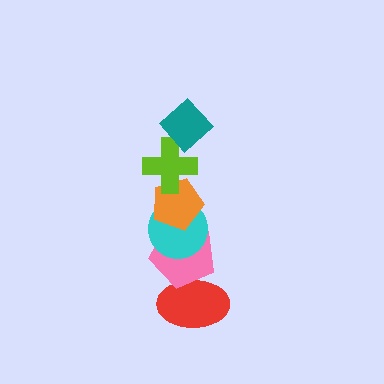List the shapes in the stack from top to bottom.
From top to bottom: the teal diamond, the lime cross, the orange pentagon, the cyan circle, the pink pentagon, the red ellipse.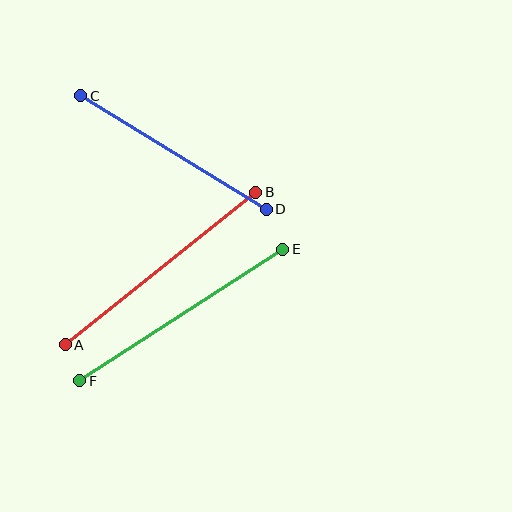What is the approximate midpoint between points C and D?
The midpoint is at approximately (173, 153) pixels.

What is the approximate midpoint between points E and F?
The midpoint is at approximately (181, 315) pixels.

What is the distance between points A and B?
The distance is approximately 244 pixels.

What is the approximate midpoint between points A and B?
The midpoint is at approximately (161, 268) pixels.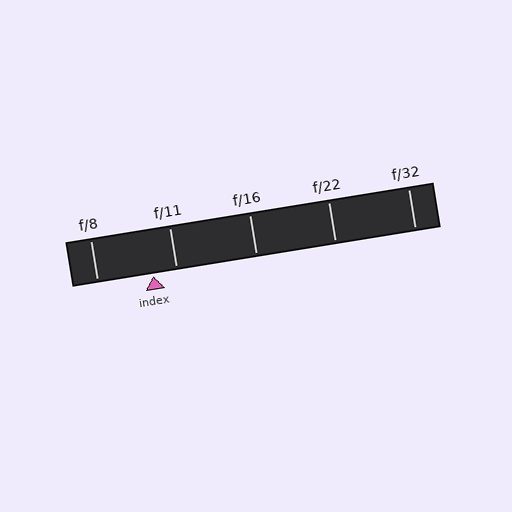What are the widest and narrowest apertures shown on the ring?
The widest aperture shown is f/8 and the narrowest is f/32.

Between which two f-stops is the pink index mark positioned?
The index mark is between f/8 and f/11.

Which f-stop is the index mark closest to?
The index mark is closest to f/11.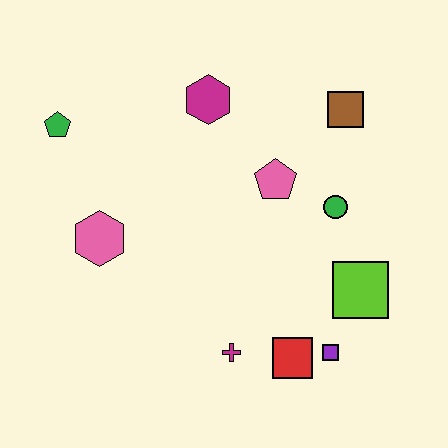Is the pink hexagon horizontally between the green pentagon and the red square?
Yes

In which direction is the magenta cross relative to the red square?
The magenta cross is to the left of the red square.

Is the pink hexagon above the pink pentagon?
No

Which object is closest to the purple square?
The red square is closest to the purple square.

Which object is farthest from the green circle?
The green pentagon is farthest from the green circle.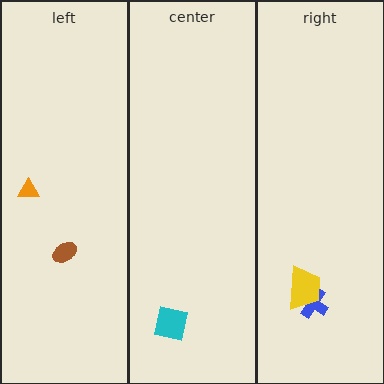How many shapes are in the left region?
2.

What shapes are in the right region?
The blue cross, the yellow trapezoid.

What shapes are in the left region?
The orange triangle, the brown ellipse.